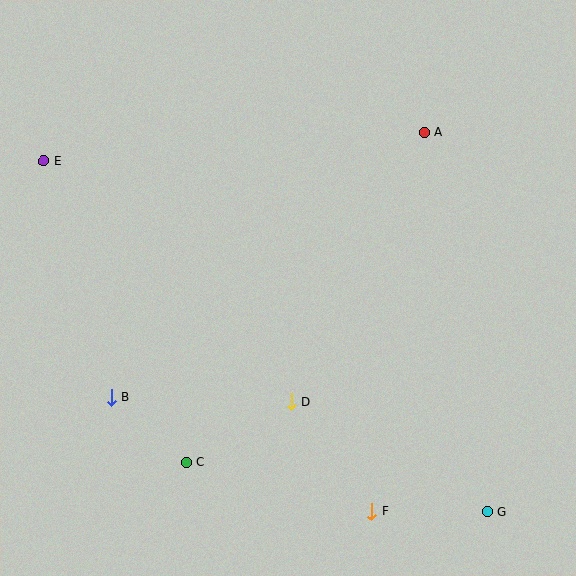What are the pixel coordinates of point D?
Point D is at (291, 402).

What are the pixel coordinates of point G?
Point G is at (487, 512).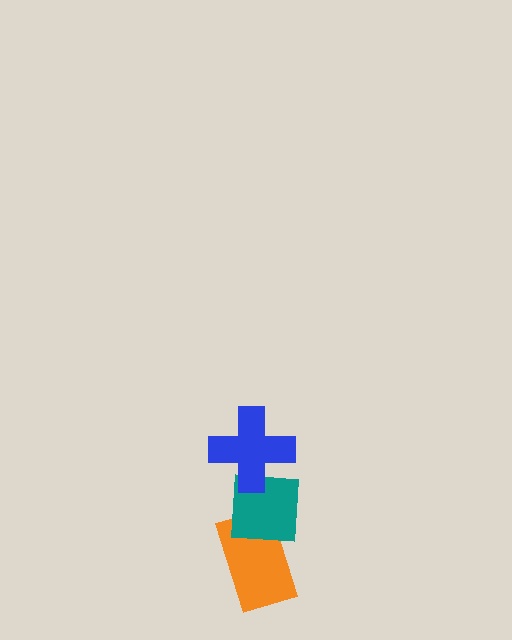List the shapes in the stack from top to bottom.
From top to bottom: the blue cross, the teal square, the orange rectangle.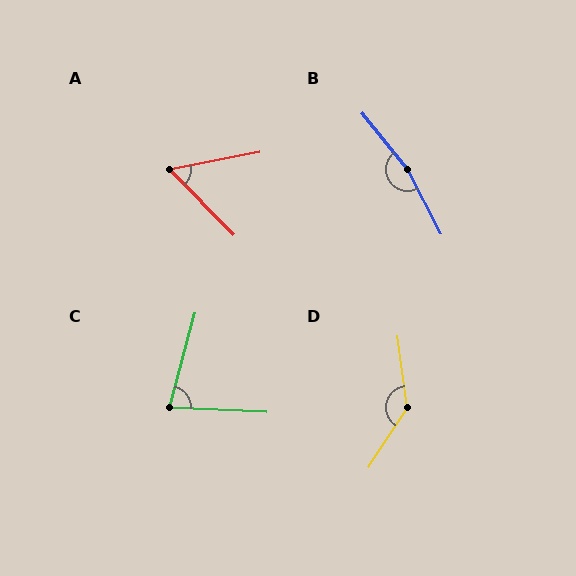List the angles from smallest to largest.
A (56°), C (78°), D (139°), B (169°).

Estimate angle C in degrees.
Approximately 78 degrees.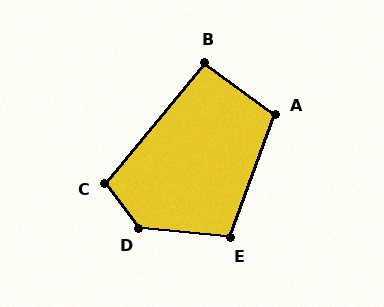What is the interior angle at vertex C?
Approximately 104 degrees (obtuse).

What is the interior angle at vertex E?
Approximately 105 degrees (obtuse).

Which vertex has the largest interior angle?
D, at approximately 132 degrees.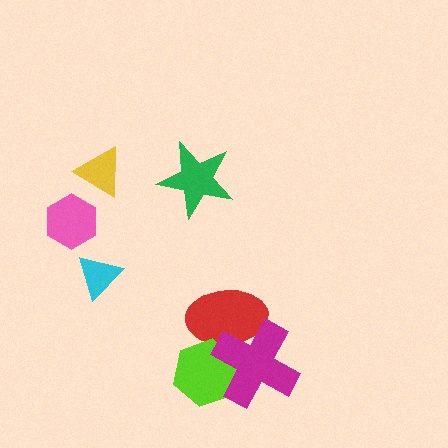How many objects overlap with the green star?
0 objects overlap with the green star.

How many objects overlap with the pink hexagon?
0 objects overlap with the pink hexagon.